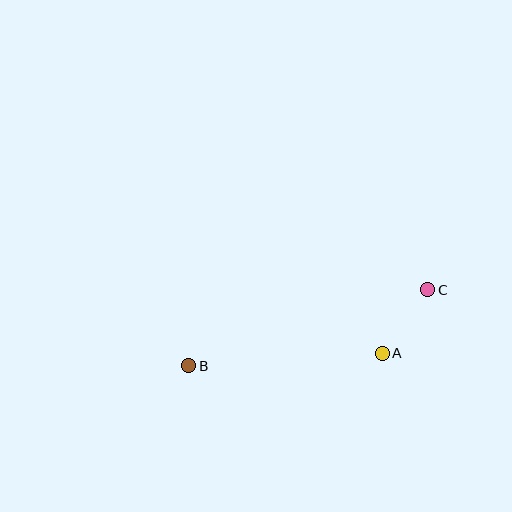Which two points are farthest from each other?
Points B and C are farthest from each other.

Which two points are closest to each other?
Points A and C are closest to each other.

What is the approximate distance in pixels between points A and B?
The distance between A and B is approximately 194 pixels.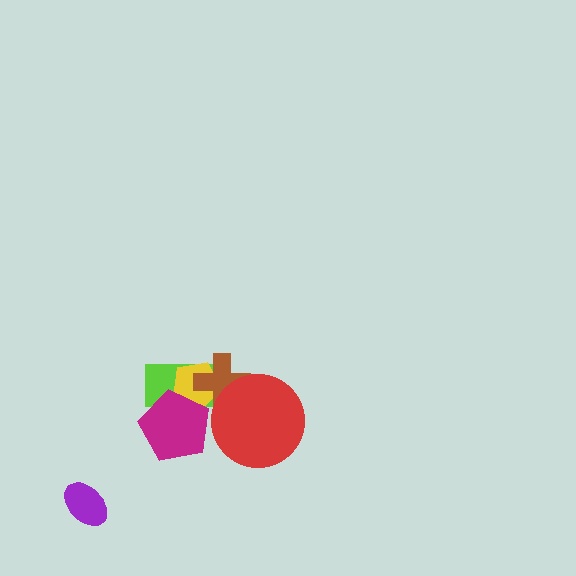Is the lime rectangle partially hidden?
Yes, it is partially covered by another shape.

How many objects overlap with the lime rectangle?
3 objects overlap with the lime rectangle.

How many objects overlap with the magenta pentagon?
2 objects overlap with the magenta pentagon.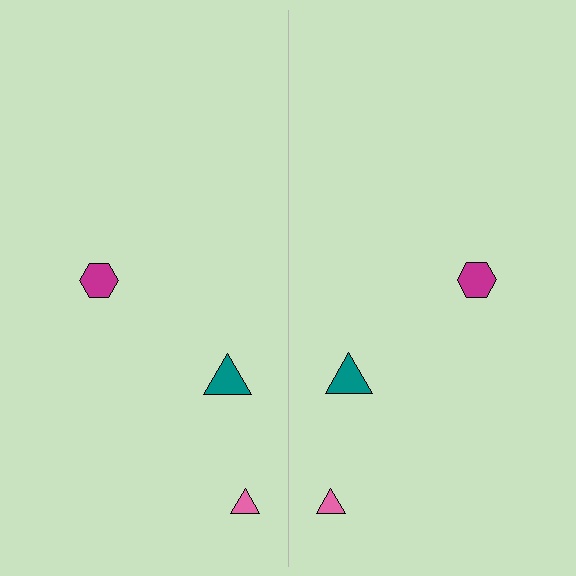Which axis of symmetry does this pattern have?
The pattern has a vertical axis of symmetry running through the center of the image.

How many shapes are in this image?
There are 6 shapes in this image.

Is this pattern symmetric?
Yes, this pattern has bilateral (reflection) symmetry.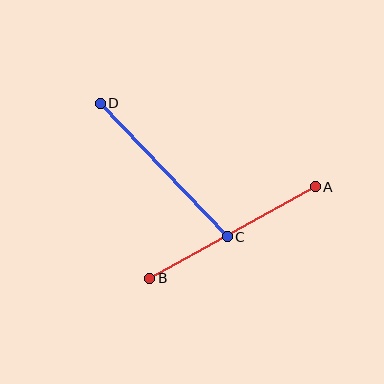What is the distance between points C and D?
The distance is approximately 184 pixels.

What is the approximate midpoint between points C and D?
The midpoint is at approximately (164, 170) pixels.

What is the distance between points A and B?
The distance is approximately 189 pixels.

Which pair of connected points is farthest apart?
Points A and B are farthest apart.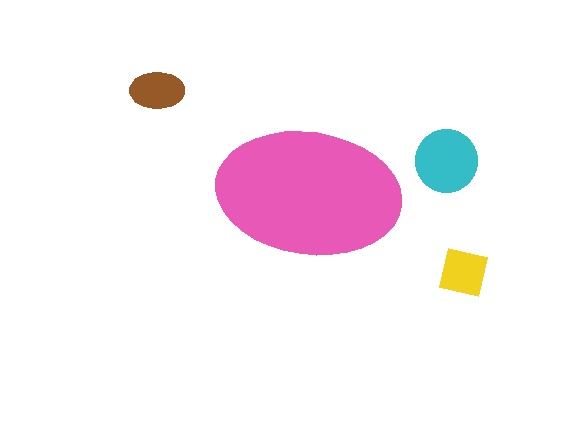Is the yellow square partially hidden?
No, the yellow square is fully visible.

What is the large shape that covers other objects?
A pink ellipse.